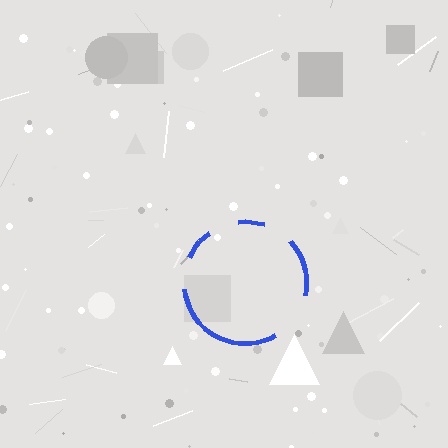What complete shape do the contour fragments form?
The contour fragments form a circle.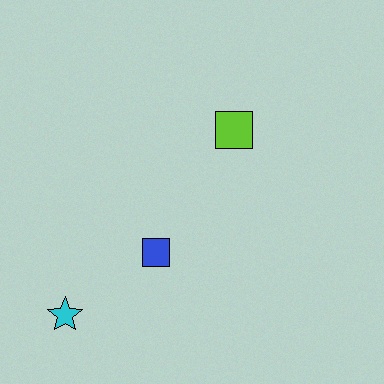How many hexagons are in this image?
There are no hexagons.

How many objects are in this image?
There are 3 objects.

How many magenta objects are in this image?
There are no magenta objects.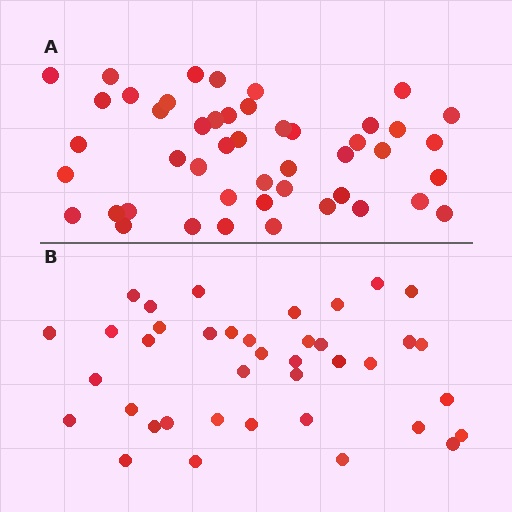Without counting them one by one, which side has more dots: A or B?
Region A (the top region) has more dots.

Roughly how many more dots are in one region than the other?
Region A has roughly 8 or so more dots than region B.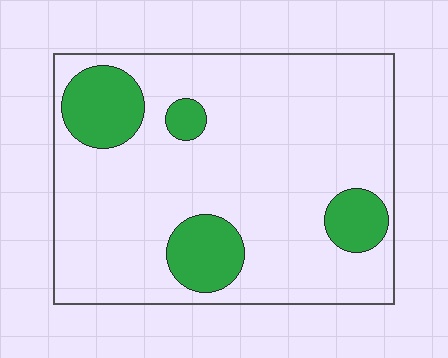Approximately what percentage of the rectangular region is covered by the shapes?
Approximately 20%.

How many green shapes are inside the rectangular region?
4.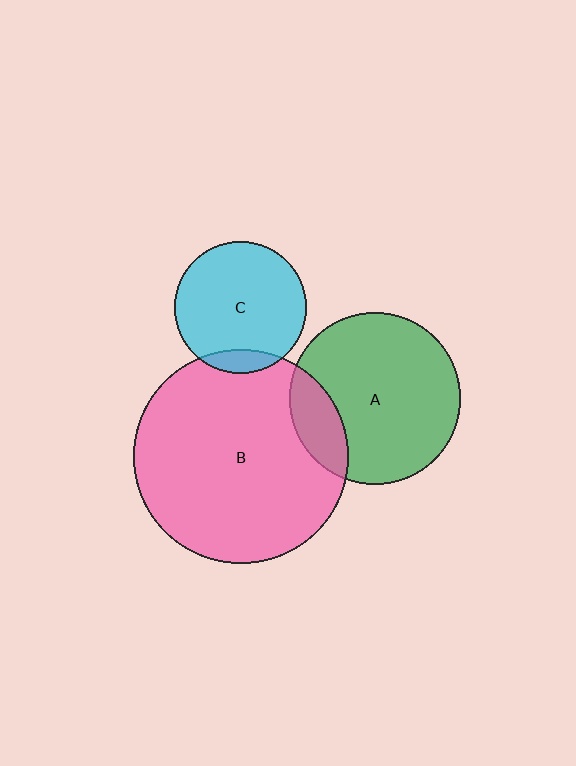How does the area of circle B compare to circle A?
Approximately 1.6 times.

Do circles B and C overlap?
Yes.